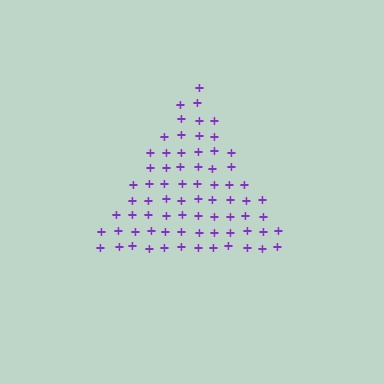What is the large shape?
The large shape is a triangle.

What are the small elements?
The small elements are plus signs.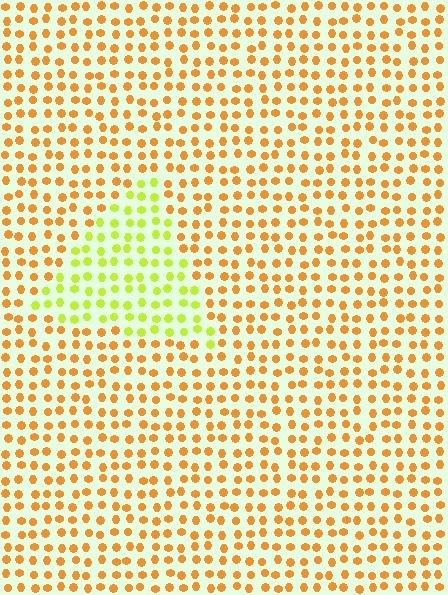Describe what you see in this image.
The image is filled with small orange elements in a uniform arrangement. A triangle-shaped region is visible where the elements are tinted to a slightly different hue, forming a subtle color boundary.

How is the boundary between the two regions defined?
The boundary is defined purely by a slight shift in hue (about 44 degrees). Spacing, size, and orientation are identical on both sides.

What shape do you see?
I see a triangle.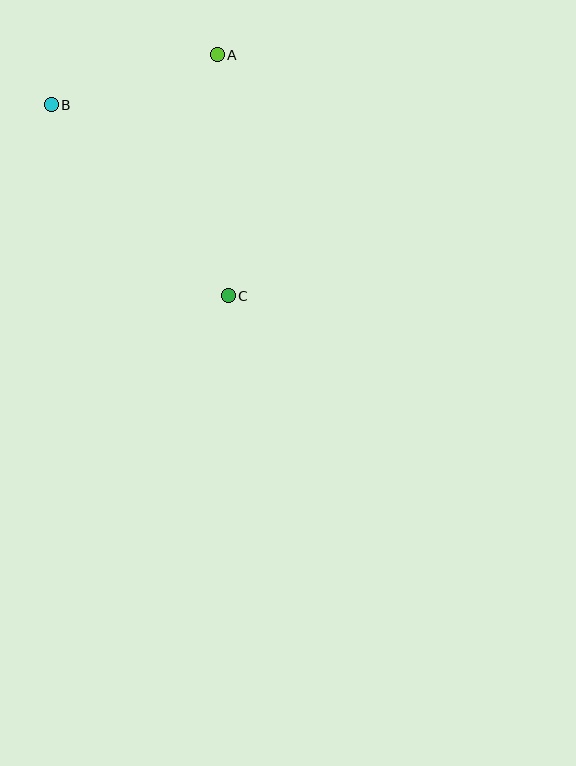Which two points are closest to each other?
Points A and B are closest to each other.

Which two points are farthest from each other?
Points B and C are farthest from each other.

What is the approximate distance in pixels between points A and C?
The distance between A and C is approximately 241 pixels.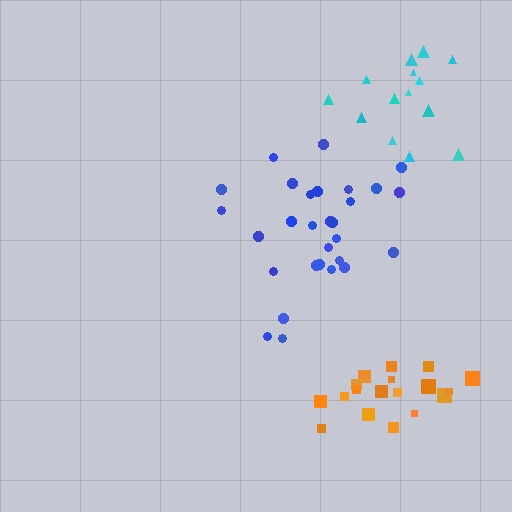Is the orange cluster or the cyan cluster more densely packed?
Cyan.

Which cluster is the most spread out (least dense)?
Blue.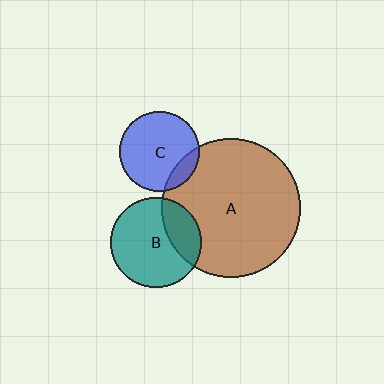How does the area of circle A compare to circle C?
Approximately 3.1 times.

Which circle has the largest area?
Circle A (brown).